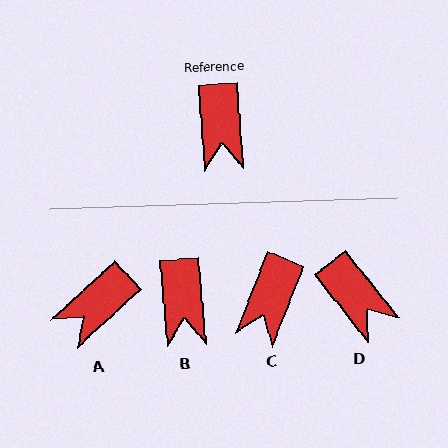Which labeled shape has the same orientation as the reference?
B.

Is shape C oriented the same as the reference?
No, it is off by about 26 degrees.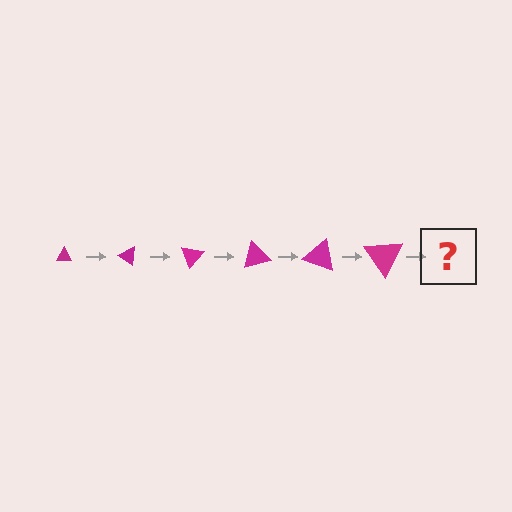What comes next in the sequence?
The next element should be a triangle, larger than the previous one and rotated 210 degrees from the start.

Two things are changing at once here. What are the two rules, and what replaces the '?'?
The two rules are that the triangle grows larger each step and it rotates 35 degrees each step. The '?' should be a triangle, larger than the previous one and rotated 210 degrees from the start.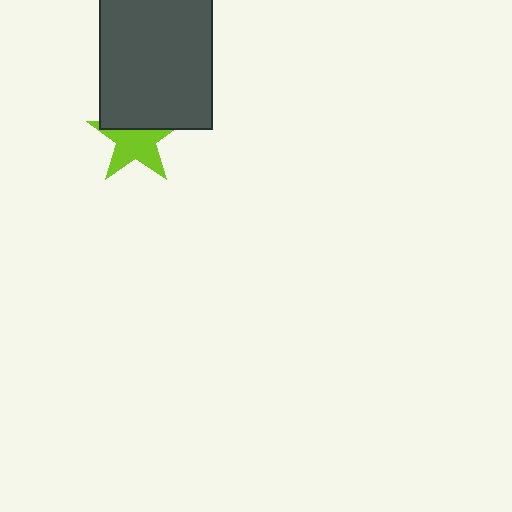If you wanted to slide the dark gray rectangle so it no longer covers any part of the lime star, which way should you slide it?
Slide it up — that is the most direct way to separate the two shapes.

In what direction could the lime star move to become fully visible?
The lime star could move down. That would shift it out from behind the dark gray rectangle entirely.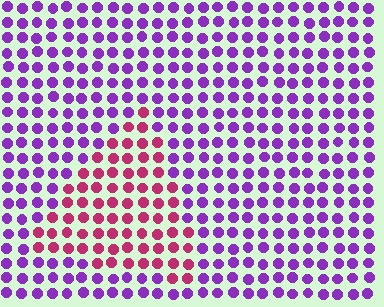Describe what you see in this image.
The image is filled with small purple elements in a uniform arrangement. A triangle-shaped region is visible where the elements are tinted to a slightly different hue, forming a subtle color boundary.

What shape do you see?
I see a triangle.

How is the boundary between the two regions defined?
The boundary is defined purely by a slight shift in hue (about 53 degrees). Spacing, size, and orientation are identical on both sides.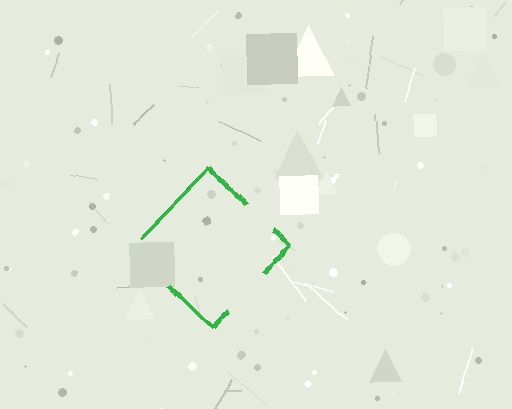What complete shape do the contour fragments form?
The contour fragments form a diamond.